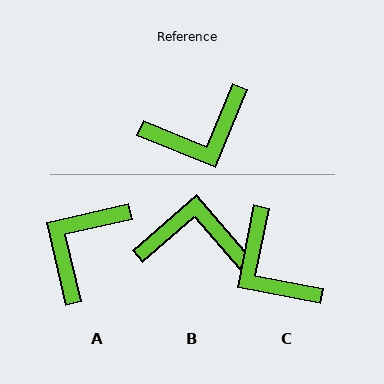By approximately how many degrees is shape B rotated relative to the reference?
Approximately 153 degrees counter-clockwise.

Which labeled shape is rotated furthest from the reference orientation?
B, about 153 degrees away.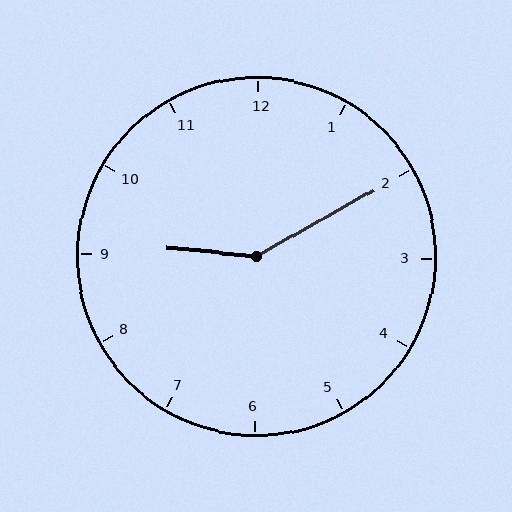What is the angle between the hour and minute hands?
Approximately 145 degrees.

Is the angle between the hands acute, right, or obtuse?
It is obtuse.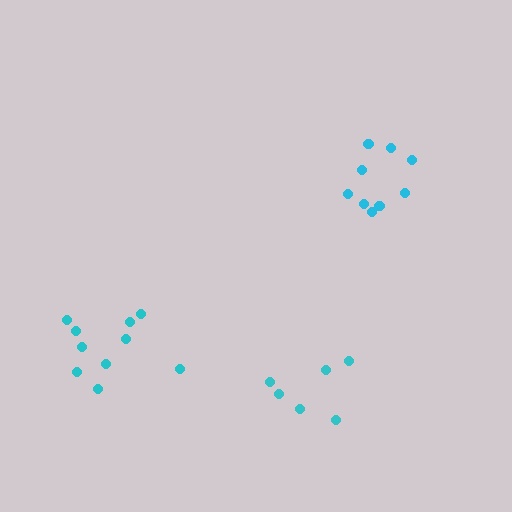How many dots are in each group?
Group 1: 6 dots, Group 2: 10 dots, Group 3: 9 dots (25 total).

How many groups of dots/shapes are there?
There are 3 groups.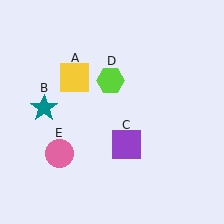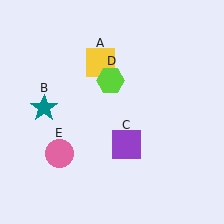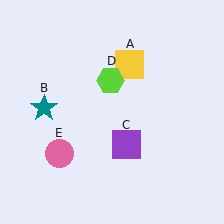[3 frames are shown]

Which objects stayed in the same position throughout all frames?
Teal star (object B) and purple square (object C) and lime hexagon (object D) and pink circle (object E) remained stationary.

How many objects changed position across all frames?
1 object changed position: yellow square (object A).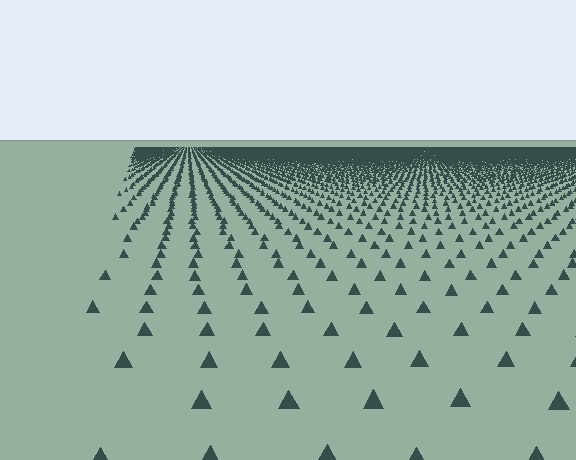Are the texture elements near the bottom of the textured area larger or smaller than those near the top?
Larger. Near the bottom, elements are closer to the viewer and appear at a bigger on-screen size.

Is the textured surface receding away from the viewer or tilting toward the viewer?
The surface is receding away from the viewer. Texture elements get smaller and denser toward the top.